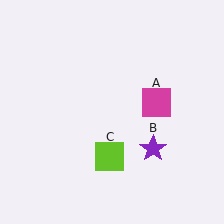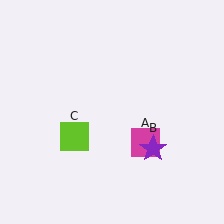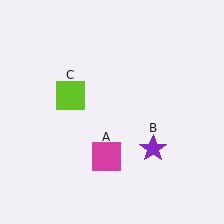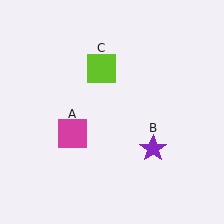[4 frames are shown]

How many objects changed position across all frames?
2 objects changed position: magenta square (object A), lime square (object C).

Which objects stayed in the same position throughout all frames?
Purple star (object B) remained stationary.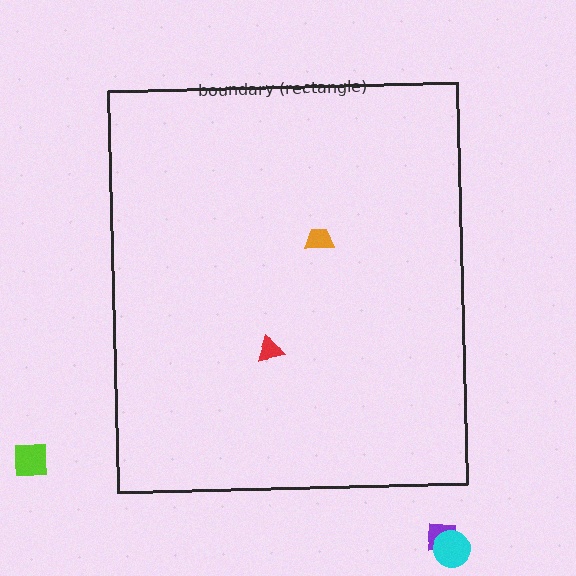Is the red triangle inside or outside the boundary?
Inside.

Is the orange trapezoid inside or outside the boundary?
Inside.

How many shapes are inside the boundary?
2 inside, 3 outside.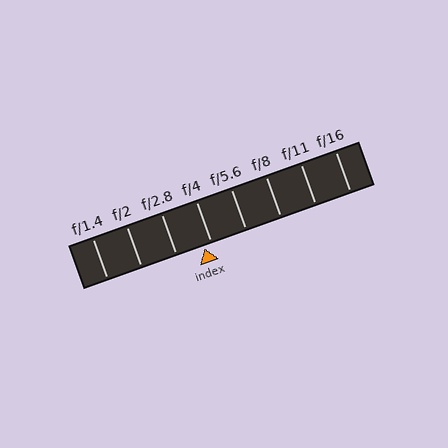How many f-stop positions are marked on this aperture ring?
There are 8 f-stop positions marked.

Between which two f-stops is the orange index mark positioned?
The index mark is between f/2.8 and f/4.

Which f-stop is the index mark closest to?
The index mark is closest to f/4.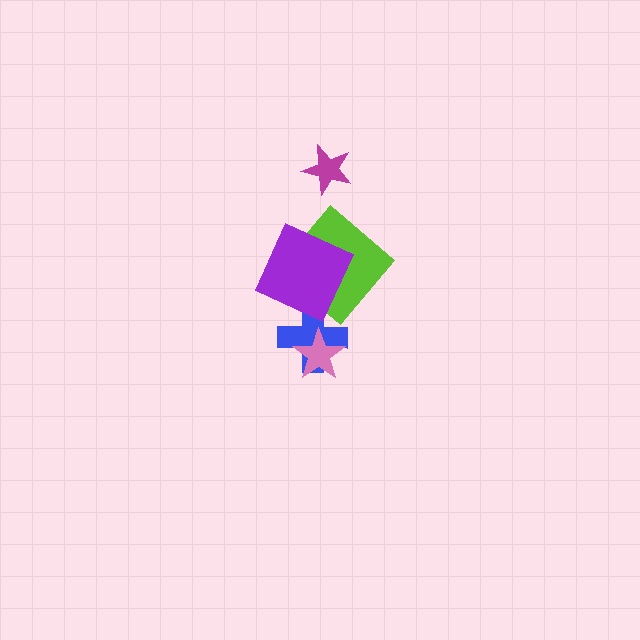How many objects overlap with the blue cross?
1 object overlaps with the blue cross.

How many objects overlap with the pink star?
1 object overlaps with the pink star.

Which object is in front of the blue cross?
The pink star is in front of the blue cross.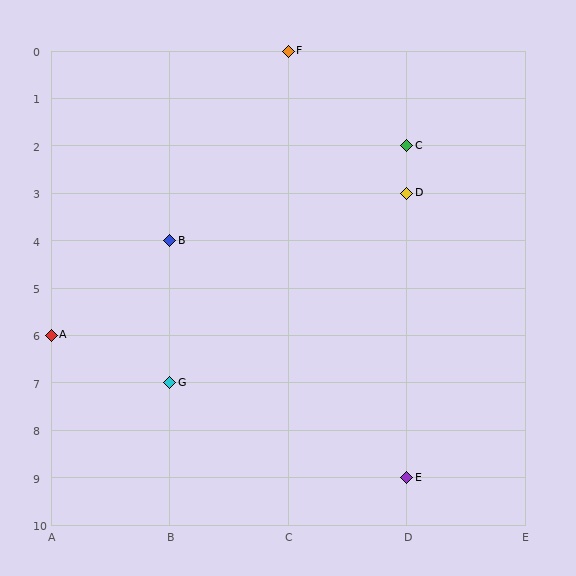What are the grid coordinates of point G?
Point G is at grid coordinates (B, 7).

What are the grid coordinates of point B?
Point B is at grid coordinates (B, 4).